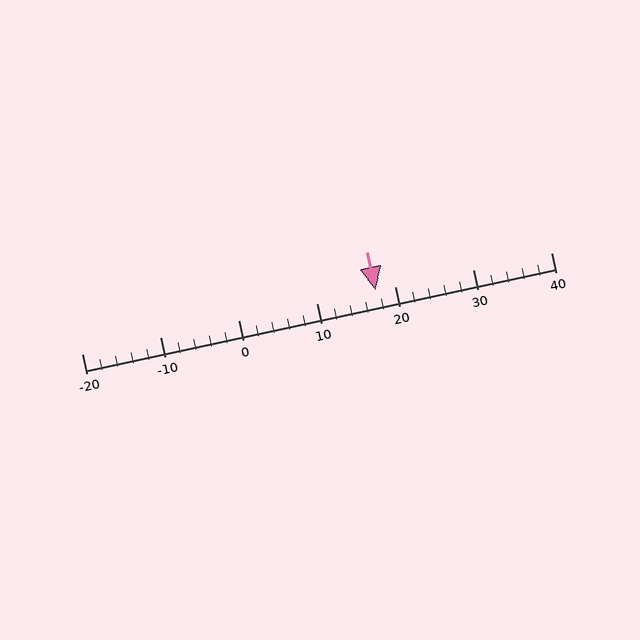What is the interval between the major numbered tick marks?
The major tick marks are spaced 10 units apart.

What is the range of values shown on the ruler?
The ruler shows values from -20 to 40.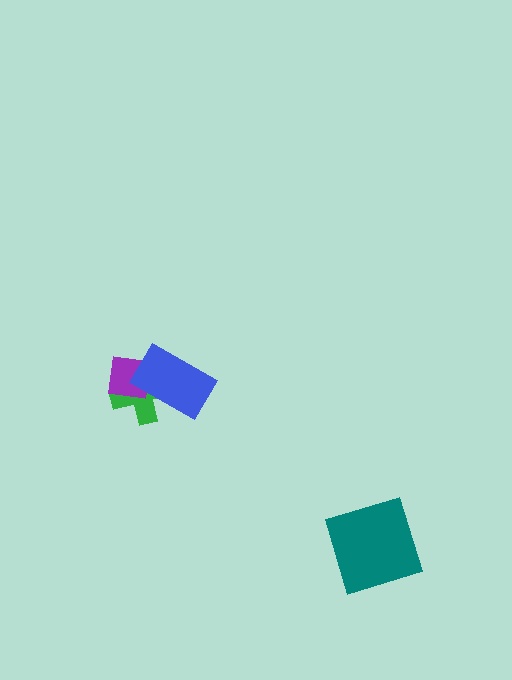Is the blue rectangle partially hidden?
No, no other shape covers it.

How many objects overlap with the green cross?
2 objects overlap with the green cross.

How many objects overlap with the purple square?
2 objects overlap with the purple square.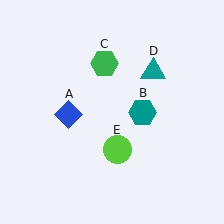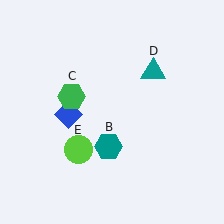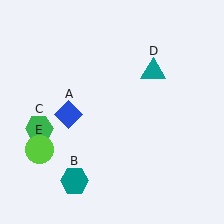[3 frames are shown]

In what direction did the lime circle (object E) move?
The lime circle (object E) moved left.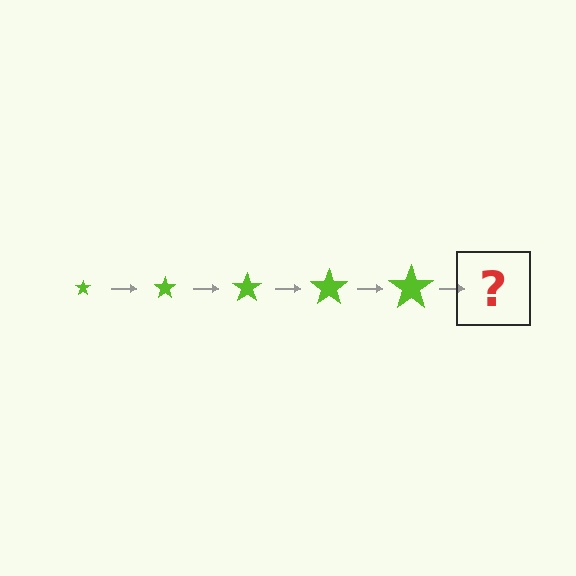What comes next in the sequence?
The next element should be a lime star, larger than the previous one.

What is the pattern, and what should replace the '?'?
The pattern is that the star gets progressively larger each step. The '?' should be a lime star, larger than the previous one.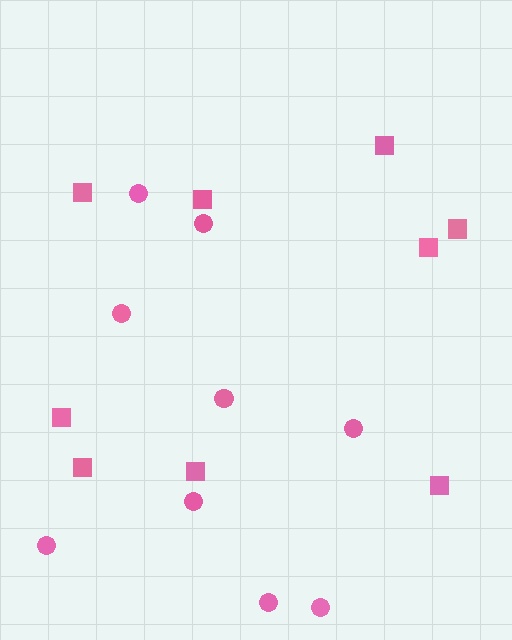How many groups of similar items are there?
There are 2 groups: one group of squares (9) and one group of circles (9).